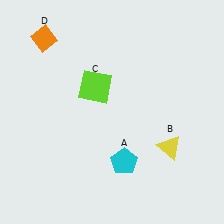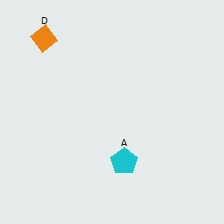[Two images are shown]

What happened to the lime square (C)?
The lime square (C) was removed in Image 2. It was in the top-left area of Image 1.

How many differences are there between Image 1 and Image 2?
There are 2 differences between the two images.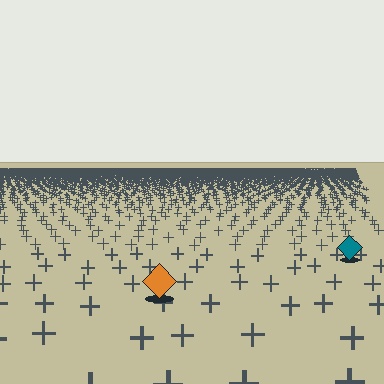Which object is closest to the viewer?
The orange diamond is closest. The texture marks near it are larger and more spread out.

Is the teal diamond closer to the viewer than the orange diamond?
No. The orange diamond is closer — you can tell from the texture gradient: the ground texture is coarser near it.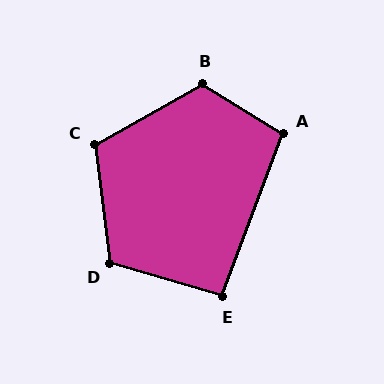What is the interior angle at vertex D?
Approximately 114 degrees (obtuse).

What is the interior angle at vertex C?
Approximately 112 degrees (obtuse).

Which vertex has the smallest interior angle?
E, at approximately 94 degrees.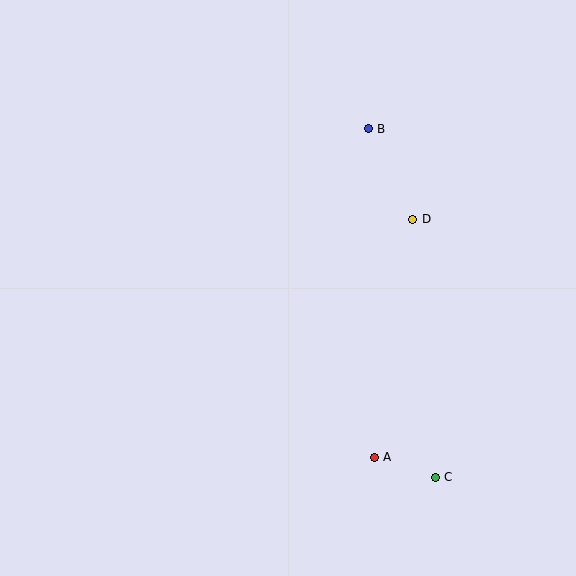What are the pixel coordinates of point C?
Point C is at (435, 477).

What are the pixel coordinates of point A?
Point A is at (374, 457).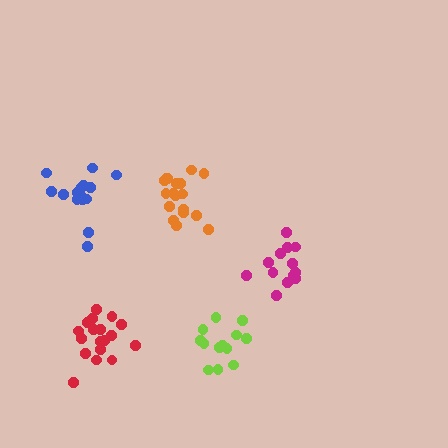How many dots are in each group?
Group 1: 19 dots, Group 2: 13 dots, Group 3: 18 dots, Group 4: 15 dots, Group 5: 13 dots (78 total).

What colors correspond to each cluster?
The clusters are colored: orange, magenta, red, blue, lime.